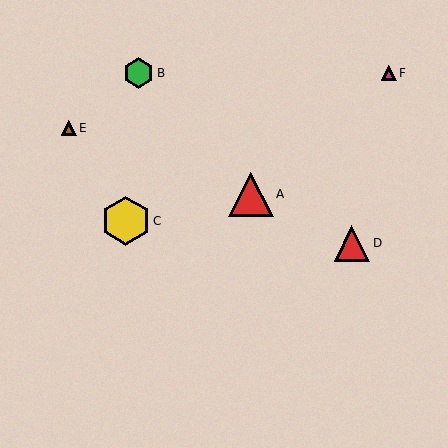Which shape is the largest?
The yellow hexagon (labeled C) is the largest.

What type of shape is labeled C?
Shape C is a yellow hexagon.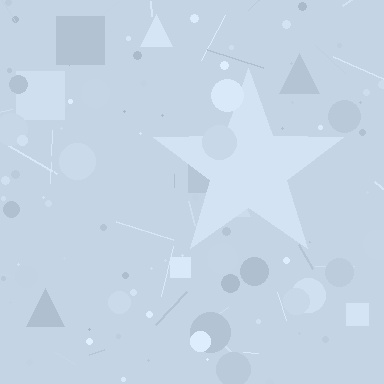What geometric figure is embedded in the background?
A star is embedded in the background.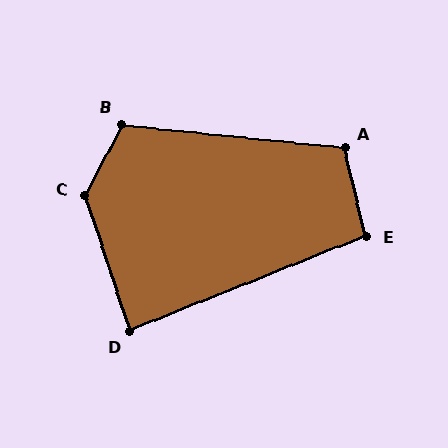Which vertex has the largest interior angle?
C, at approximately 134 degrees.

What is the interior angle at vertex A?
Approximately 110 degrees (obtuse).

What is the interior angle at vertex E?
Approximately 98 degrees (obtuse).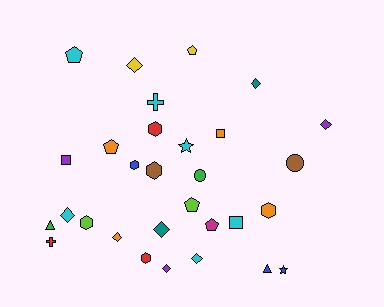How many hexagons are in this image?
There are 6 hexagons.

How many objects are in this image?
There are 30 objects.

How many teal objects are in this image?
There are 2 teal objects.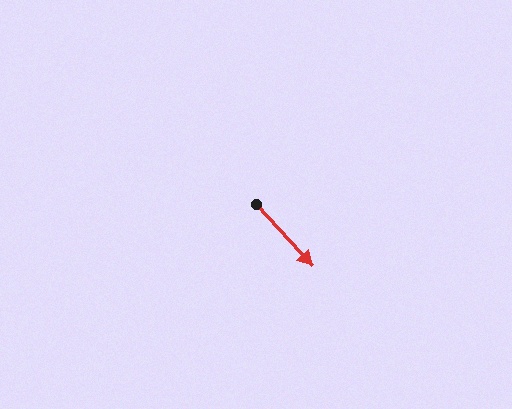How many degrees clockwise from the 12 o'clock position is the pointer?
Approximately 137 degrees.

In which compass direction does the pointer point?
Southeast.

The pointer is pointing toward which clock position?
Roughly 5 o'clock.